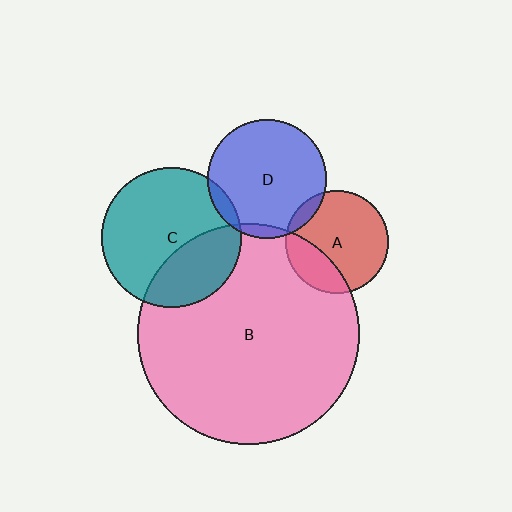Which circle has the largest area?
Circle B (pink).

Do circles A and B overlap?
Yes.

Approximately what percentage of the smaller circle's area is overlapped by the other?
Approximately 25%.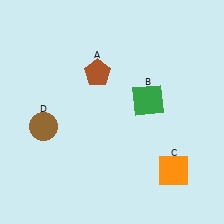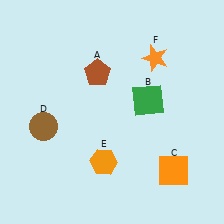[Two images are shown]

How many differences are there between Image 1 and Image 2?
There are 2 differences between the two images.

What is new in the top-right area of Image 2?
An orange star (F) was added in the top-right area of Image 2.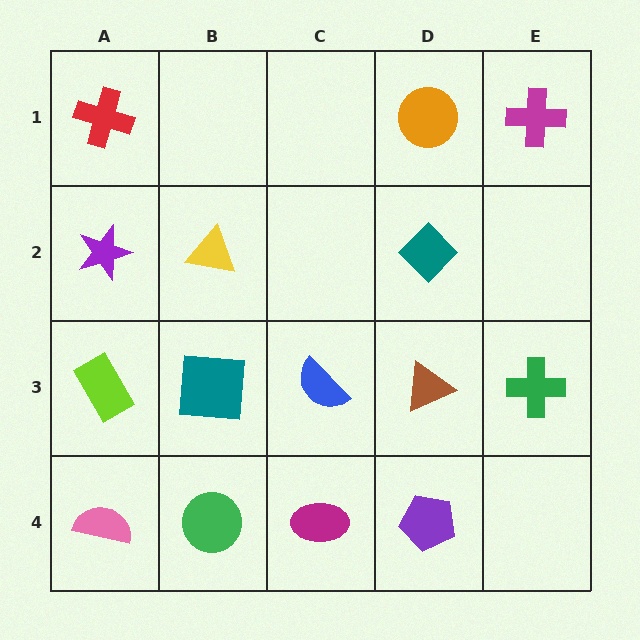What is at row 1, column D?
An orange circle.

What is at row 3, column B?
A teal square.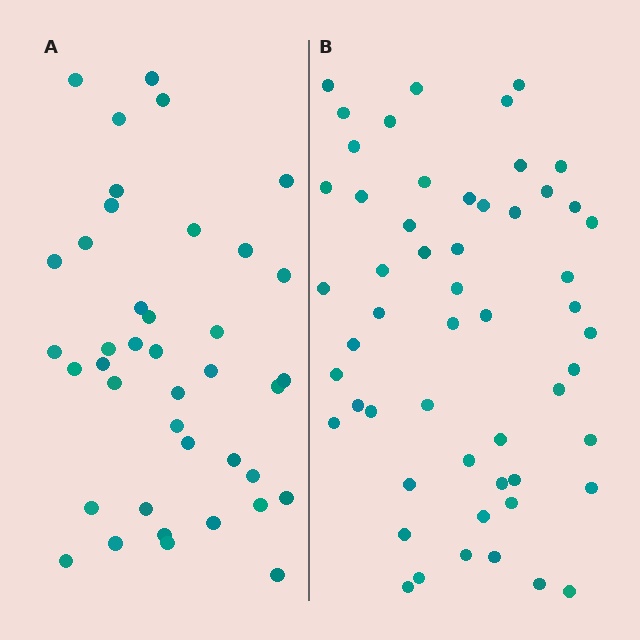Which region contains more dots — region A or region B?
Region B (the right region) has more dots.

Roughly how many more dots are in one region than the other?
Region B has approximately 15 more dots than region A.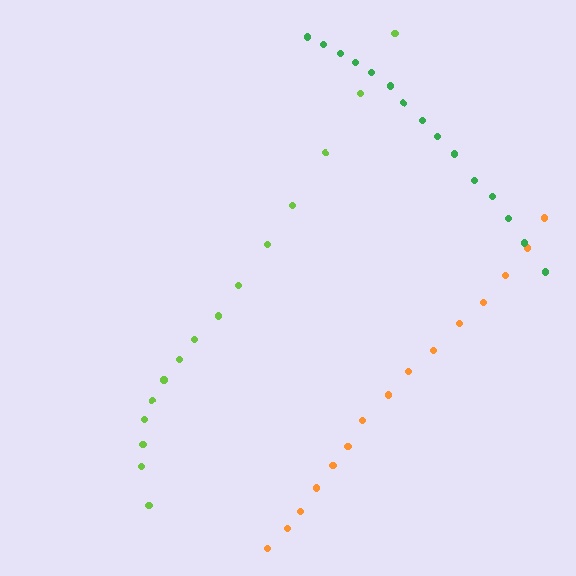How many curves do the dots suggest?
There are 3 distinct paths.